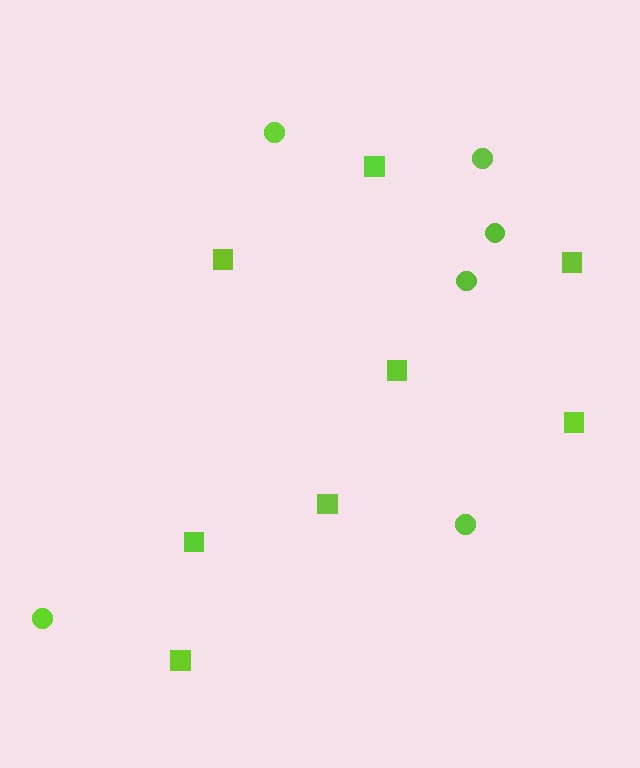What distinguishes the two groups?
There are 2 groups: one group of squares (8) and one group of circles (6).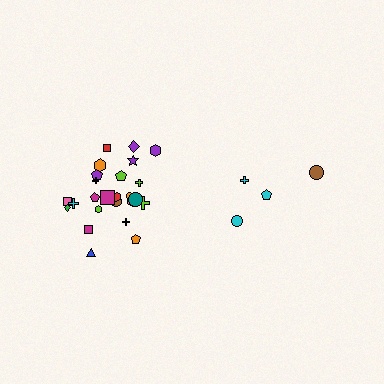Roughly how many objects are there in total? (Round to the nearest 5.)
Roughly 30 objects in total.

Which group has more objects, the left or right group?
The left group.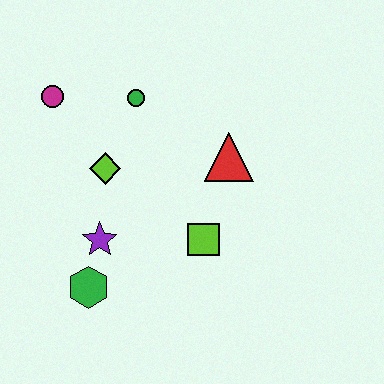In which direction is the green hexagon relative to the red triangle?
The green hexagon is to the left of the red triangle.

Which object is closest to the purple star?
The green hexagon is closest to the purple star.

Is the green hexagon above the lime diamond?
No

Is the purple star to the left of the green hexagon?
No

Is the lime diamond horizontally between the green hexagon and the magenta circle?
No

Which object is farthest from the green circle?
The green hexagon is farthest from the green circle.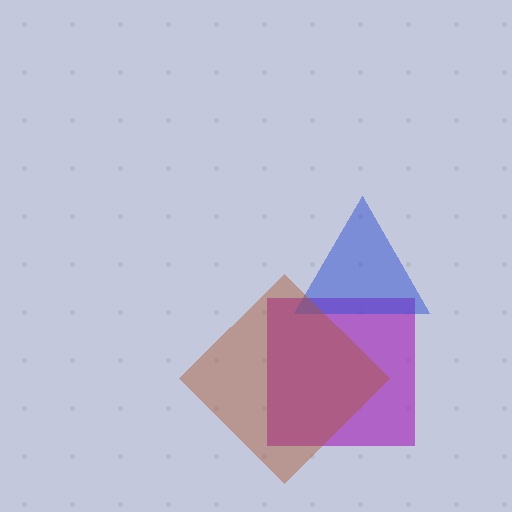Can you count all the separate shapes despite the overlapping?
Yes, there are 3 separate shapes.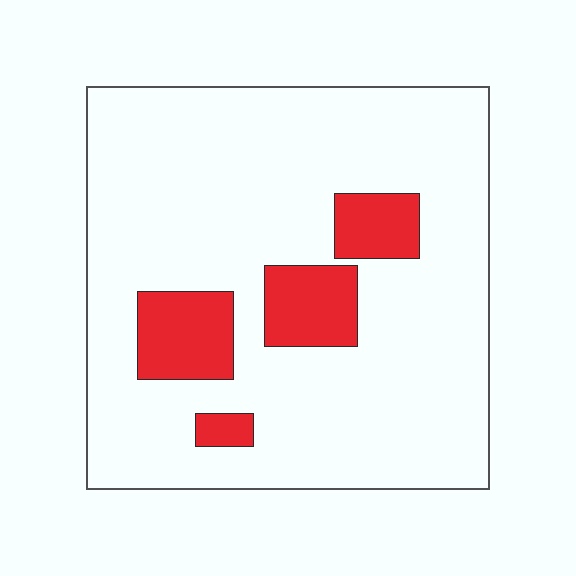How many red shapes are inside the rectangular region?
4.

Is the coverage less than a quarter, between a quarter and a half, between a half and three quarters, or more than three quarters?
Less than a quarter.